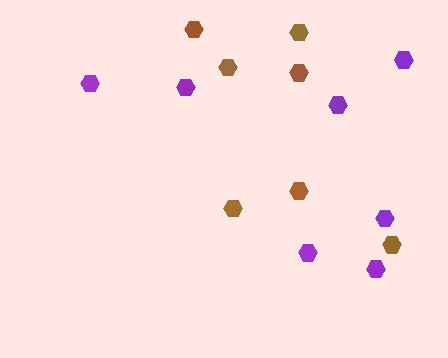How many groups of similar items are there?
There are 2 groups: one group of brown hexagons (7) and one group of purple hexagons (7).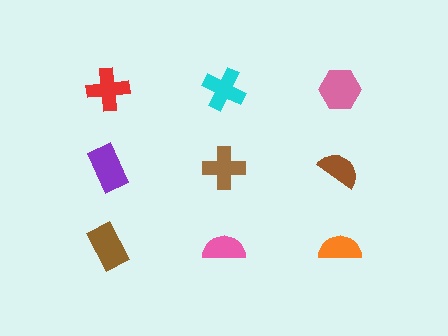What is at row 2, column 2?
A brown cross.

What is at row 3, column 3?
An orange semicircle.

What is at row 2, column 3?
A brown semicircle.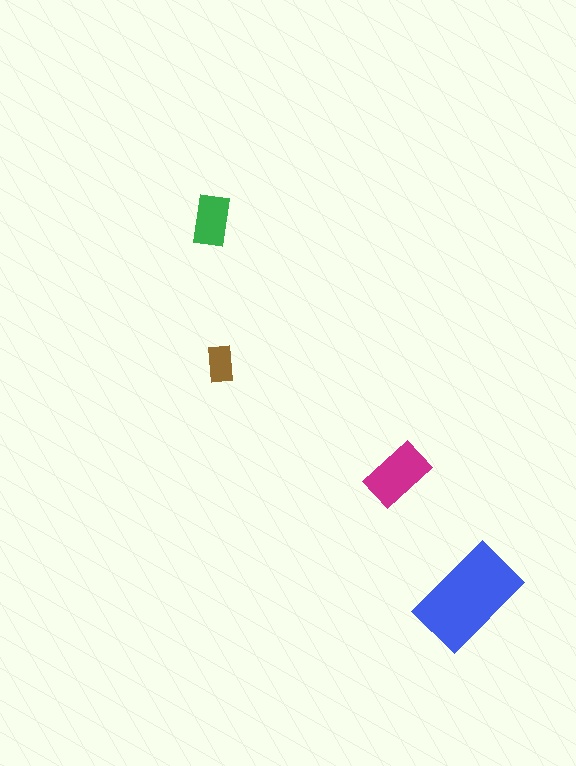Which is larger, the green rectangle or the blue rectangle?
The blue one.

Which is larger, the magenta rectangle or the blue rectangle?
The blue one.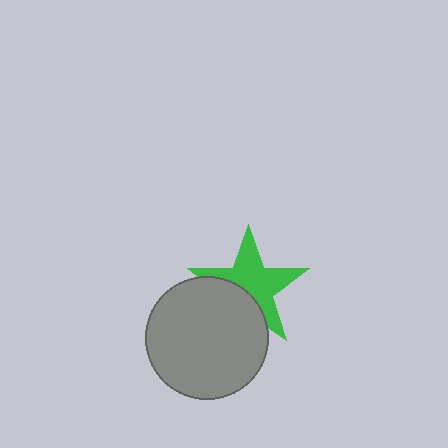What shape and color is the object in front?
The object in front is a gray circle.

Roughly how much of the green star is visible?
About half of it is visible (roughly 64%).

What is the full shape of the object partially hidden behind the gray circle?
The partially hidden object is a green star.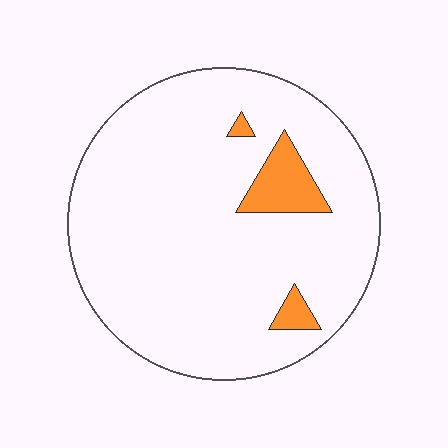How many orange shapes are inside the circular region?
3.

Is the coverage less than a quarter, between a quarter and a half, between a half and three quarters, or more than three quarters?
Less than a quarter.